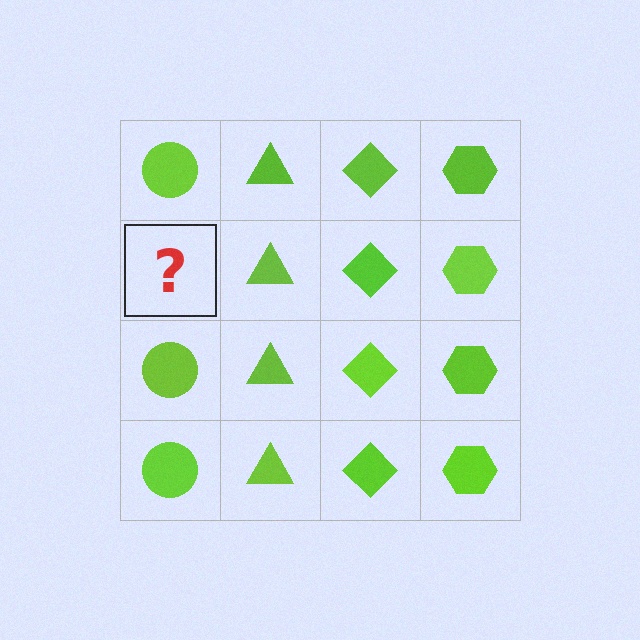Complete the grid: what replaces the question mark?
The question mark should be replaced with a lime circle.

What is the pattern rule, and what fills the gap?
The rule is that each column has a consistent shape. The gap should be filled with a lime circle.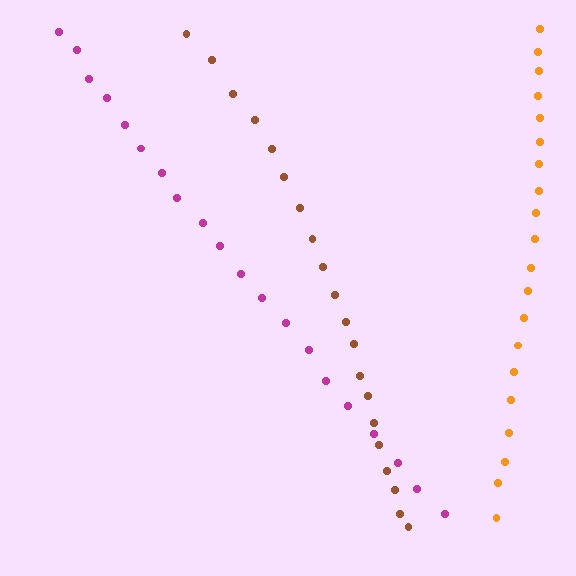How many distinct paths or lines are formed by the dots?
There are 3 distinct paths.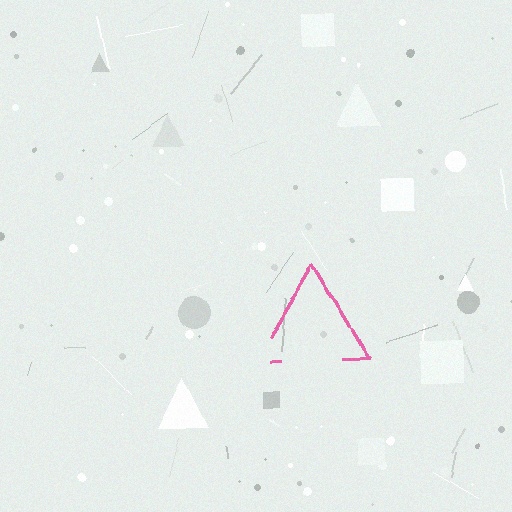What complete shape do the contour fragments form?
The contour fragments form a triangle.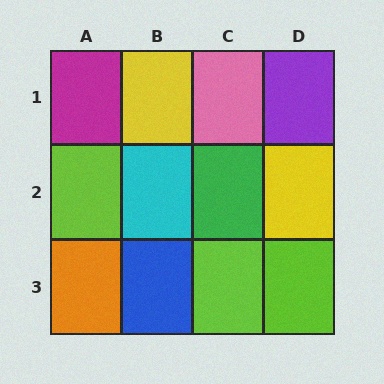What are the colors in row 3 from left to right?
Orange, blue, lime, lime.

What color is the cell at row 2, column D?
Yellow.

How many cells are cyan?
1 cell is cyan.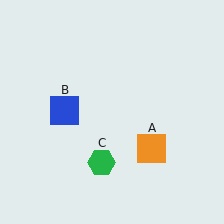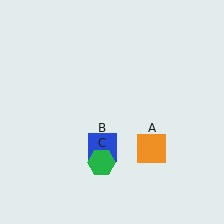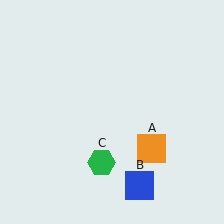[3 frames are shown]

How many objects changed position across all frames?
1 object changed position: blue square (object B).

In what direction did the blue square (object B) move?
The blue square (object B) moved down and to the right.